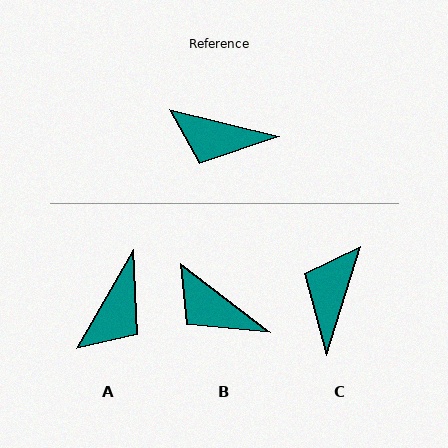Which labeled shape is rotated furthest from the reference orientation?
C, about 94 degrees away.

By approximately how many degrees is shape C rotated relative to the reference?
Approximately 94 degrees clockwise.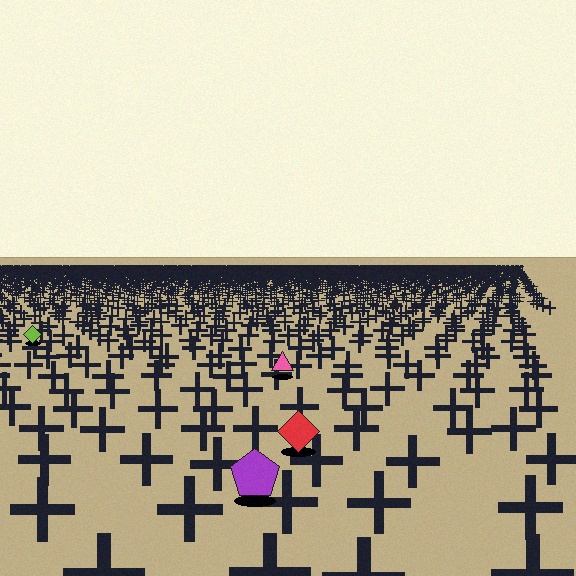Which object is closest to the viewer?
The purple pentagon is closest. The texture marks near it are larger and more spread out.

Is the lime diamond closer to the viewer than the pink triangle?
No. The pink triangle is closer — you can tell from the texture gradient: the ground texture is coarser near it.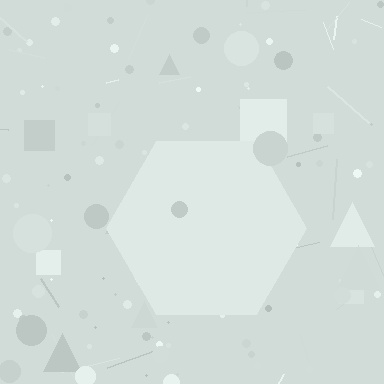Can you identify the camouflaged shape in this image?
The camouflaged shape is a hexagon.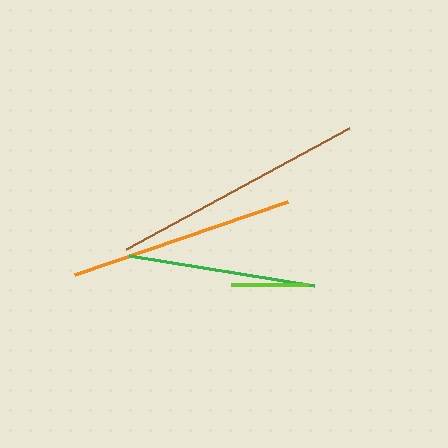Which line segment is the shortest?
The lime line is the shortest at approximately 77 pixels.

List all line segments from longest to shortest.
From longest to shortest: brown, orange, green, lime.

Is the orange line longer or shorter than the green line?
The orange line is longer than the green line.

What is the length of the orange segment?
The orange segment is approximately 225 pixels long.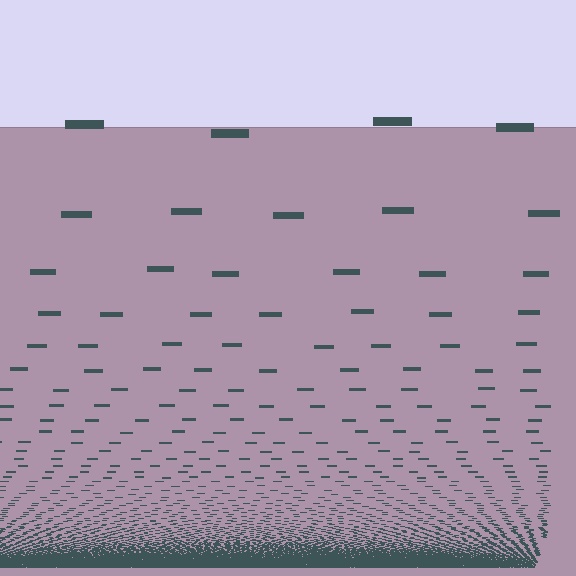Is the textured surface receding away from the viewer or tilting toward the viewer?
The surface appears to tilt toward the viewer. Texture elements get larger and sparser toward the top.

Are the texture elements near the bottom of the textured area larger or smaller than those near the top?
Smaller. The gradient is inverted — elements near the bottom are smaller and denser.